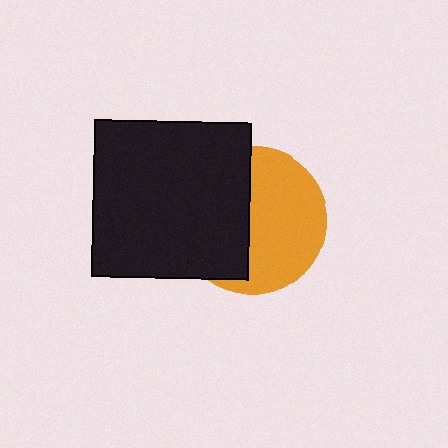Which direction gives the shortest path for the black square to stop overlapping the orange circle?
Moving left gives the shortest separation.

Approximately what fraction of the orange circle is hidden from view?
Roughly 46% of the orange circle is hidden behind the black square.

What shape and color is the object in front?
The object in front is a black square.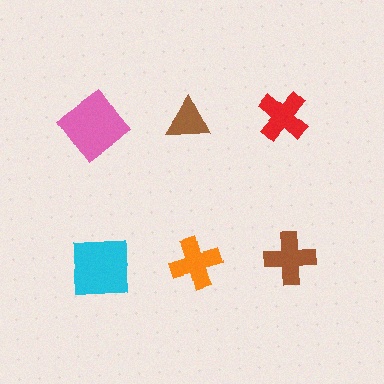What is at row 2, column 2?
An orange cross.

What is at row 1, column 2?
A brown triangle.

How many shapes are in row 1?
3 shapes.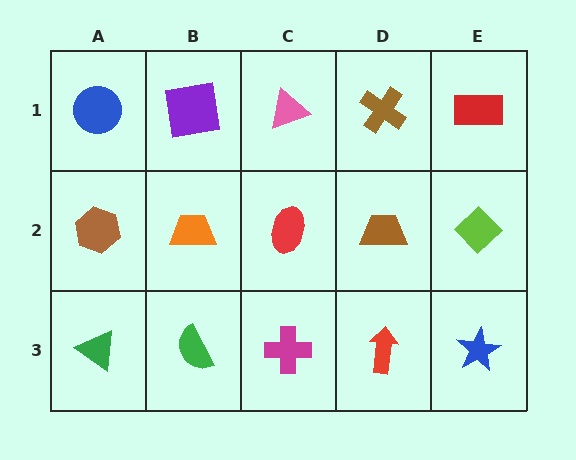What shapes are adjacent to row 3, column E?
A lime diamond (row 2, column E), a red arrow (row 3, column D).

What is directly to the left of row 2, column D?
A red ellipse.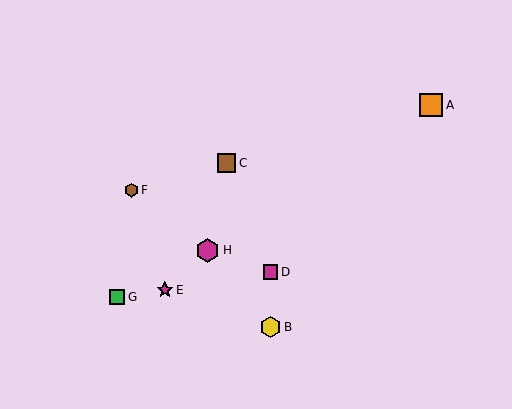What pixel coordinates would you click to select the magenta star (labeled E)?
Click at (165, 290) to select the magenta star E.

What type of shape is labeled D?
Shape D is a magenta square.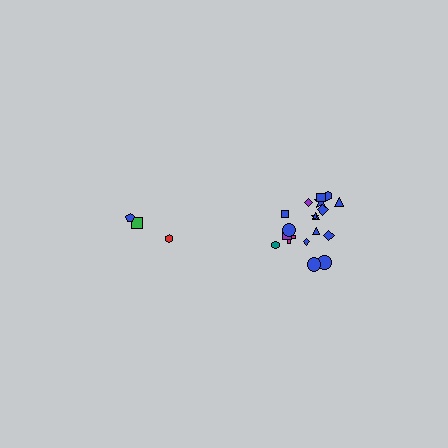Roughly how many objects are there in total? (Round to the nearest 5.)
Roughly 20 objects in total.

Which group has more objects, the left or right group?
The right group.